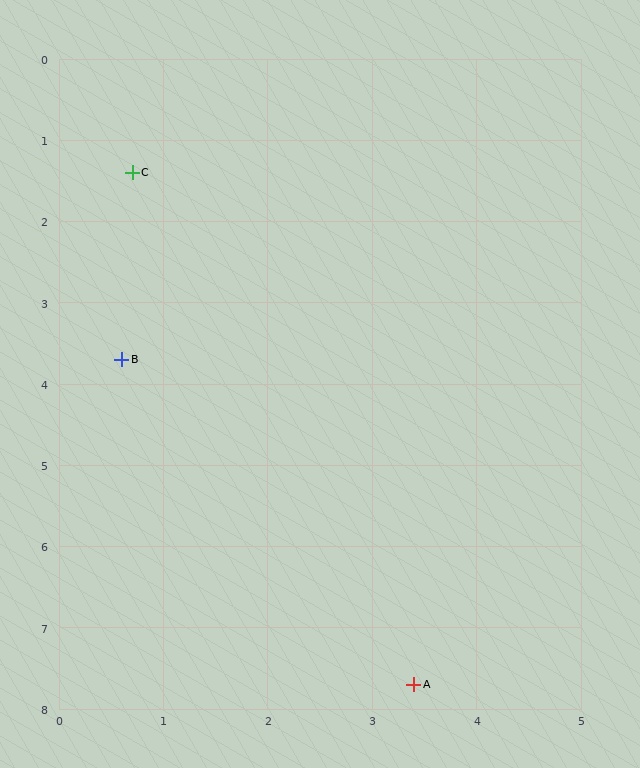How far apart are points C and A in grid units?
Points C and A are about 6.9 grid units apart.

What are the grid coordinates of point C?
Point C is at approximately (0.7, 1.4).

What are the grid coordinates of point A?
Point A is at approximately (3.4, 7.7).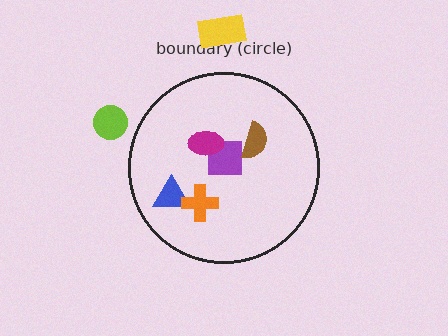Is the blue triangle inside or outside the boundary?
Inside.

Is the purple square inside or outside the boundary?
Inside.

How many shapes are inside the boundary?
5 inside, 2 outside.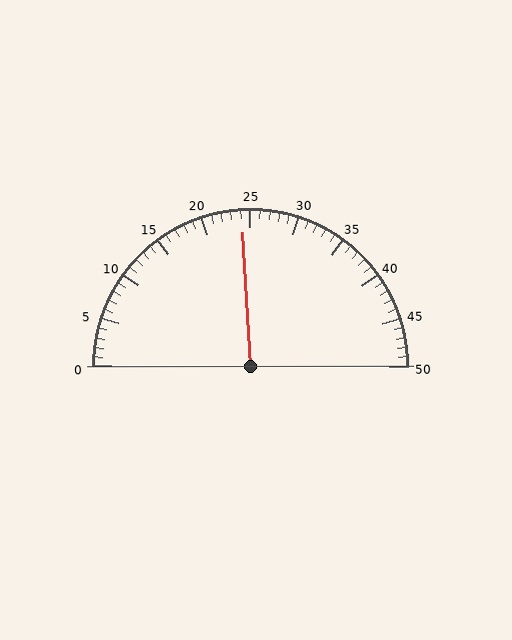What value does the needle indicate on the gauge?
The needle indicates approximately 24.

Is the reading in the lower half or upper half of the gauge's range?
The reading is in the lower half of the range (0 to 50).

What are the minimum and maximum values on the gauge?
The gauge ranges from 0 to 50.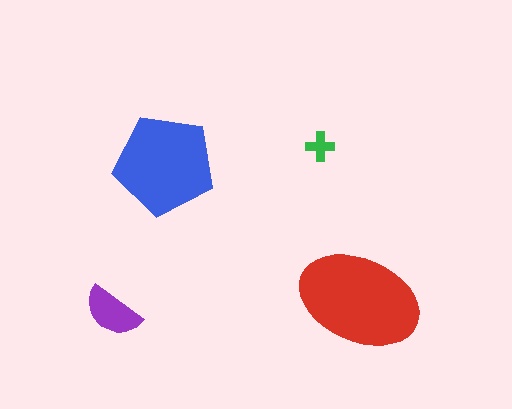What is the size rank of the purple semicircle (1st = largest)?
3rd.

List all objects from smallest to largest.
The green cross, the purple semicircle, the blue pentagon, the red ellipse.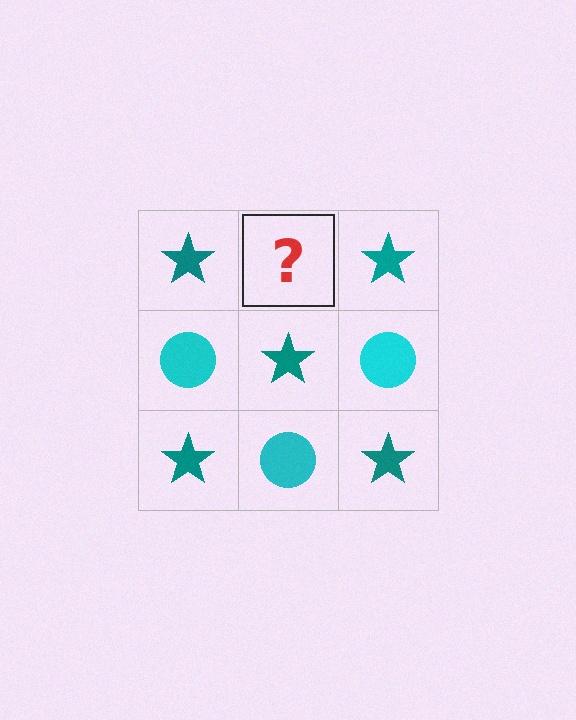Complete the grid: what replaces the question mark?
The question mark should be replaced with a cyan circle.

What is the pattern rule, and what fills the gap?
The rule is that it alternates teal star and cyan circle in a checkerboard pattern. The gap should be filled with a cyan circle.